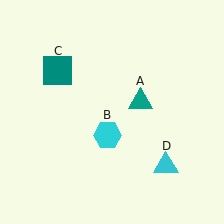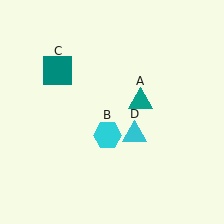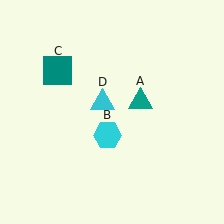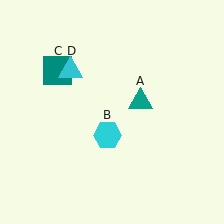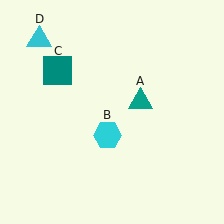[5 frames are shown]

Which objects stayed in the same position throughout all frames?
Teal triangle (object A) and cyan hexagon (object B) and teal square (object C) remained stationary.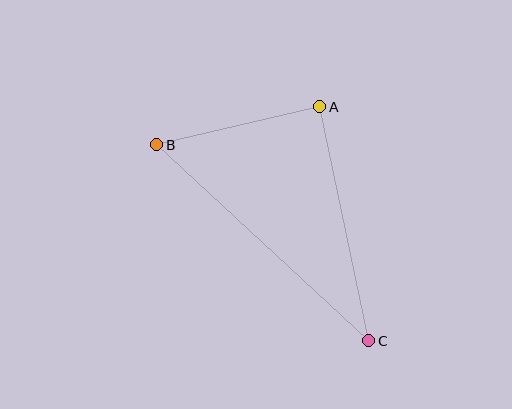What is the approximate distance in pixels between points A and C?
The distance between A and C is approximately 239 pixels.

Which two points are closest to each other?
Points A and B are closest to each other.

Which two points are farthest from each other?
Points B and C are farthest from each other.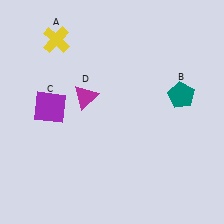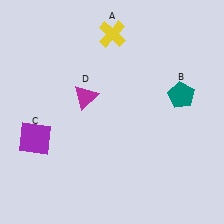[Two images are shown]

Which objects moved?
The objects that moved are: the yellow cross (A), the purple square (C).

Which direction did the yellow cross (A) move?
The yellow cross (A) moved right.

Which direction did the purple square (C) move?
The purple square (C) moved down.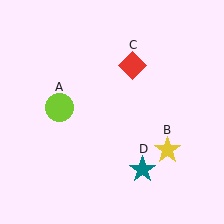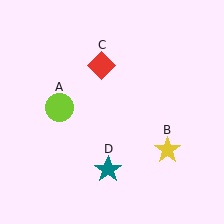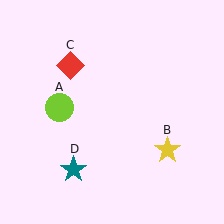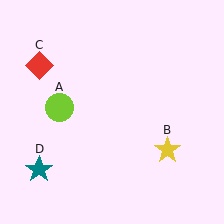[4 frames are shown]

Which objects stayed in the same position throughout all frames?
Lime circle (object A) and yellow star (object B) remained stationary.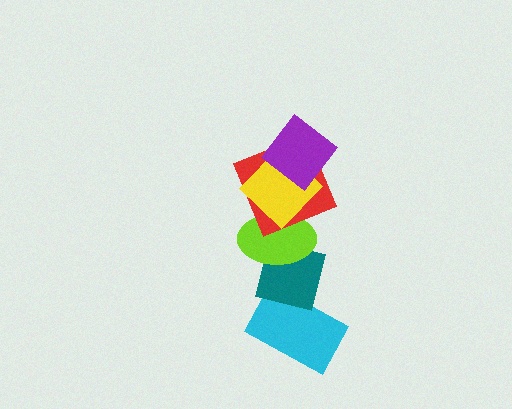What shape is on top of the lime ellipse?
The red square is on top of the lime ellipse.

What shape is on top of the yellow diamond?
The purple diamond is on top of the yellow diamond.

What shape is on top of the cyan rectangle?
The teal square is on top of the cyan rectangle.